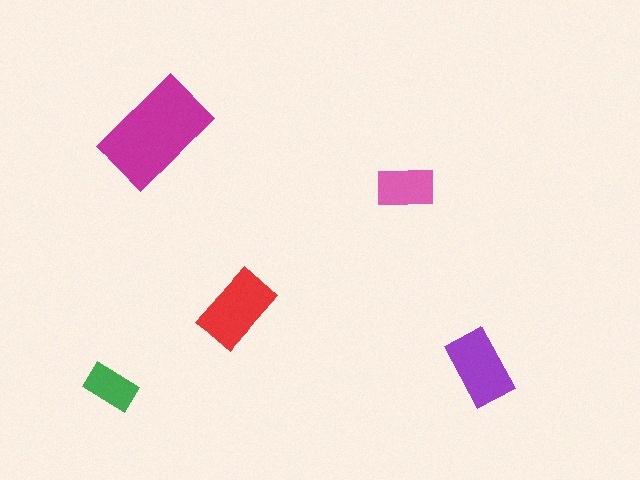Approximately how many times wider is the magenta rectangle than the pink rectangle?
About 2 times wider.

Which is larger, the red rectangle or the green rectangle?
The red one.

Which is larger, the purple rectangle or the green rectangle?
The purple one.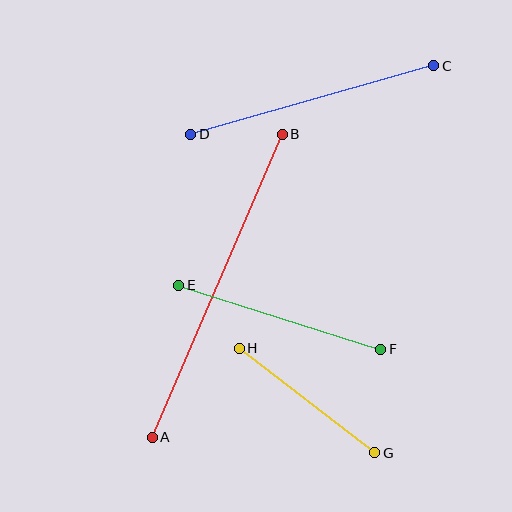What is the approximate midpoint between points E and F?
The midpoint is at approximately (280, 317) pixels.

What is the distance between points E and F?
The distance is approximately 212 pixels.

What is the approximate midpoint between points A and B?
The midpoint is at approximately (217, 286) pixels.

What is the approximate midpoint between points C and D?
The midpoint is at approximately (312, 100) pixels.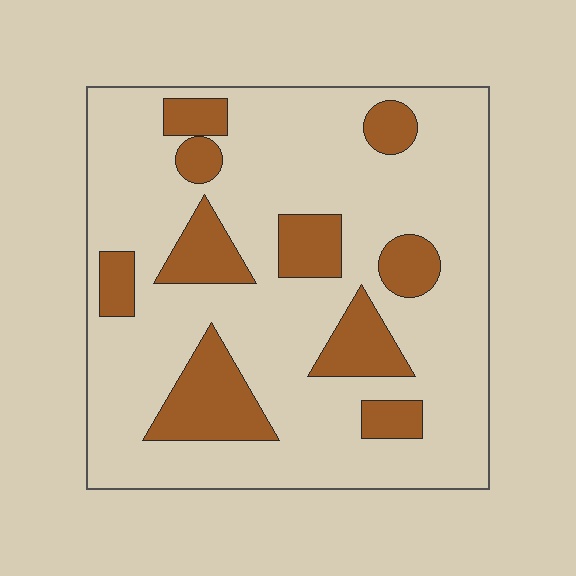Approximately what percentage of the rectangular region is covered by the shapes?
Approximately 25%.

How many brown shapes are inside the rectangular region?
10.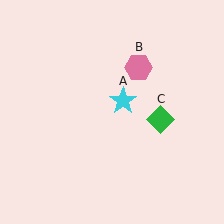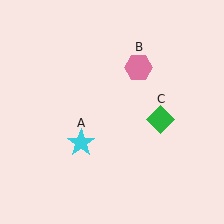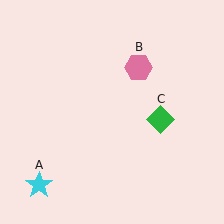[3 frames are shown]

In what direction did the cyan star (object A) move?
The cyan star (object A) moved down and to the left.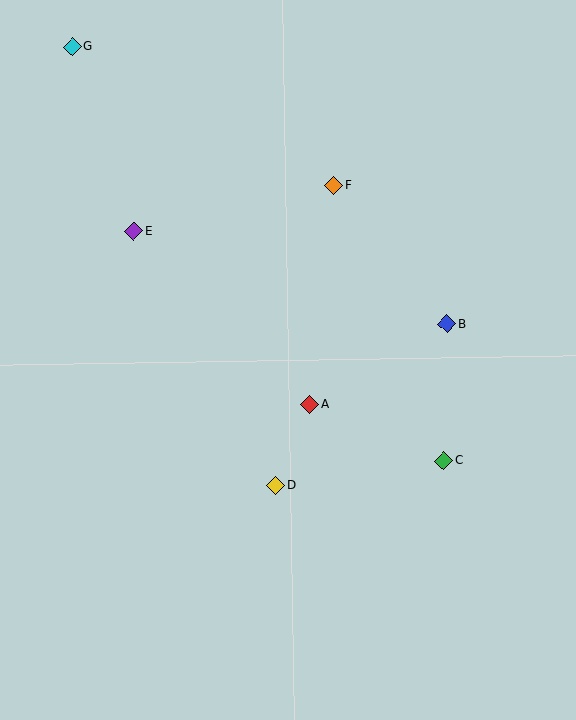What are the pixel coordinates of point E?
Point E is at (134, 231).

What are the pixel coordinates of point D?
Point D is at (276, 486).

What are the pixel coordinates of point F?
Point F is at (334, 185).